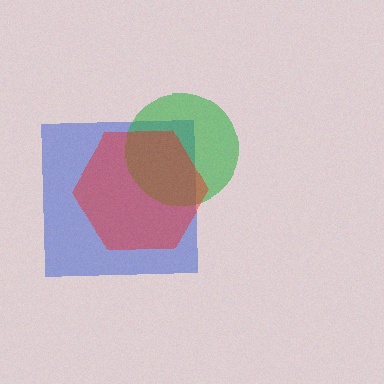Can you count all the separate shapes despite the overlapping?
Yes, there are 3 separate shapes.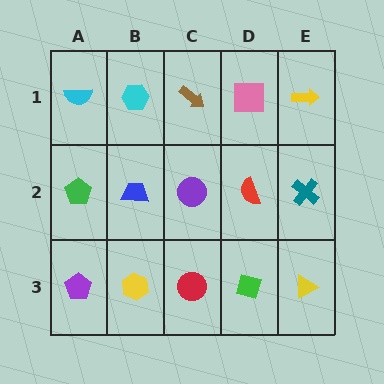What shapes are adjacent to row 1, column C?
A purple circle (row 2, column C), a cyan hexagon (row 1, column B), a pink square (row 1, column D).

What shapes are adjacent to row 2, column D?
A pink square (row 1, column D), a green square (row 3, column D), a purple circle (row 2, column C), a teal cross (row 2, column E).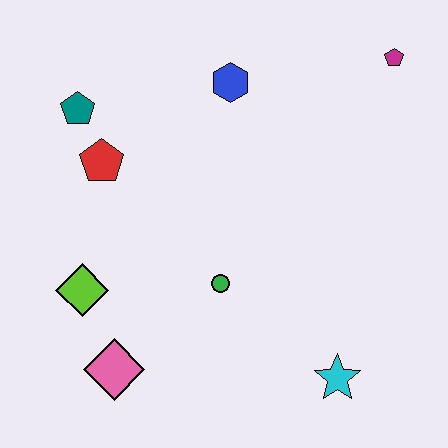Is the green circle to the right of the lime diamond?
Yes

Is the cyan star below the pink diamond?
Yes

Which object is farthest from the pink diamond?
The magenta pentagon is farthest from the pink diamond.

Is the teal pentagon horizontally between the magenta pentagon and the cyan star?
No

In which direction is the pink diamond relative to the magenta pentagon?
The pink diamond is below the magenta pentagon.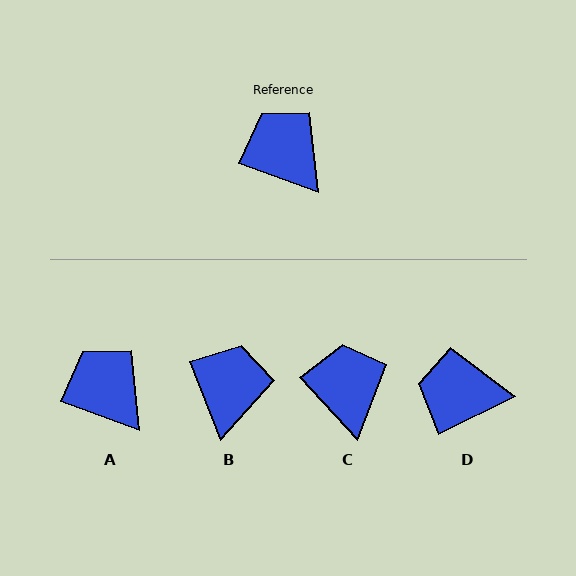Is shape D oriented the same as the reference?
No, it is off by about 47 degrees.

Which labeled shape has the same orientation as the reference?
A.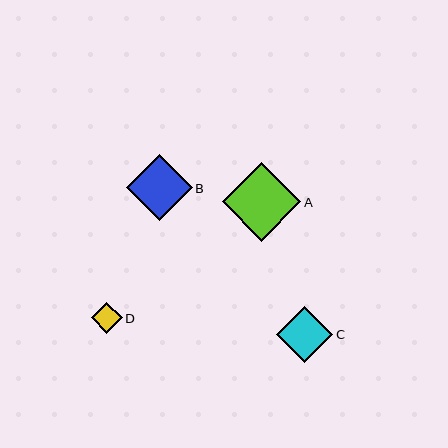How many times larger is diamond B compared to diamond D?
Diamond B is approximately 2.1 times the size of diamond D.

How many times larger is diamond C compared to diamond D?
Diamond C is approximately 1.8 times the size of diamond D.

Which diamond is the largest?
Diamond A is the largest with a size of approximately 79 pixels.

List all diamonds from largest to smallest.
From largest to smallest: A, B, C, D.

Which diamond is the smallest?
Diamond D is the smallest with a size of approximately 31 pixels.